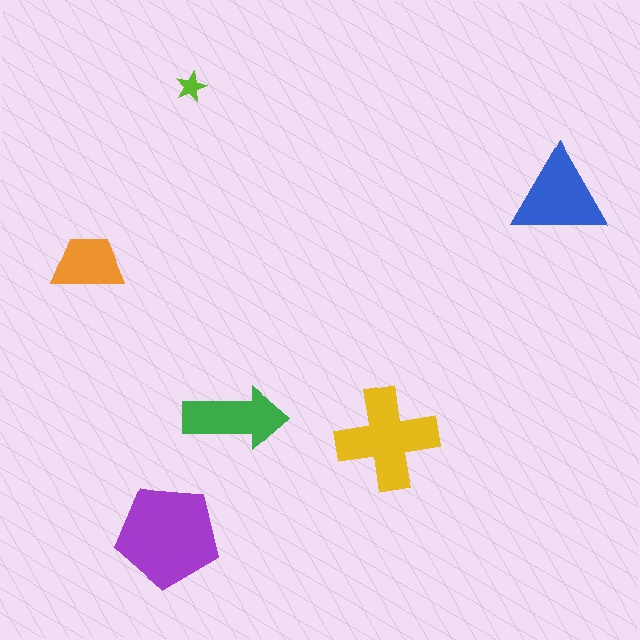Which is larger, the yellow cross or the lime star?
The yellow cross.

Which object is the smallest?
The lime star.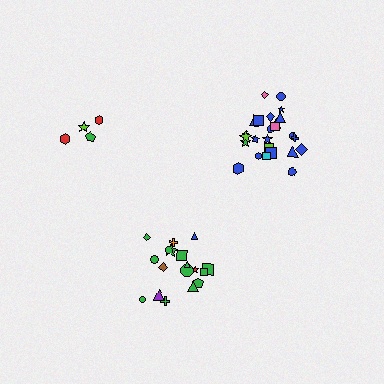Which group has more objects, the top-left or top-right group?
The top-right group.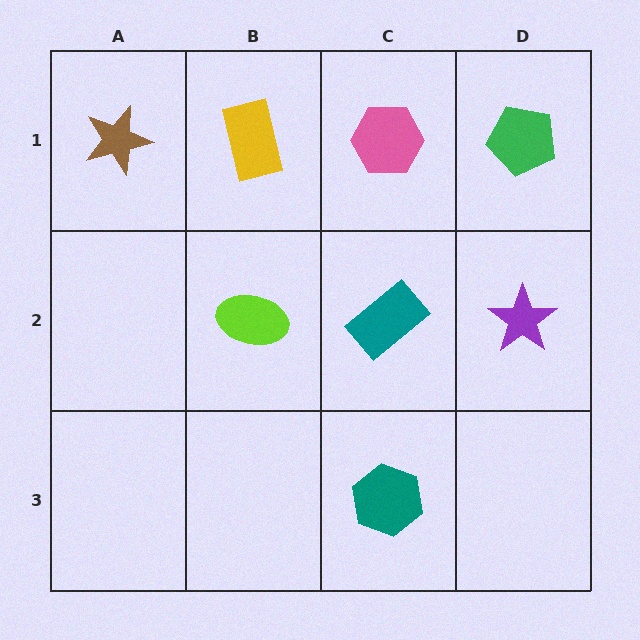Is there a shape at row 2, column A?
No, that cell is empty.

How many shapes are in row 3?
1 shape.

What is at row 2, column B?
A lime ellipse.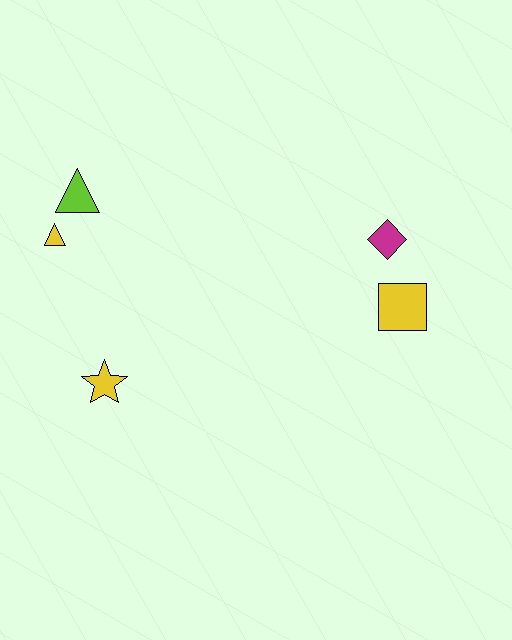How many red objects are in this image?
There are no red objects.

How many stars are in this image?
There is 1 star.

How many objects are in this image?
There are 5 objects.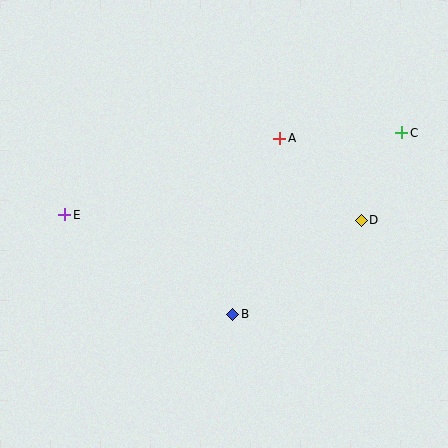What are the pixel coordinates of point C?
Point C is at (401, 132).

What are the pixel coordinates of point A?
Point A is at (280, 138).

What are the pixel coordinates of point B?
Point B is at (233, 314).